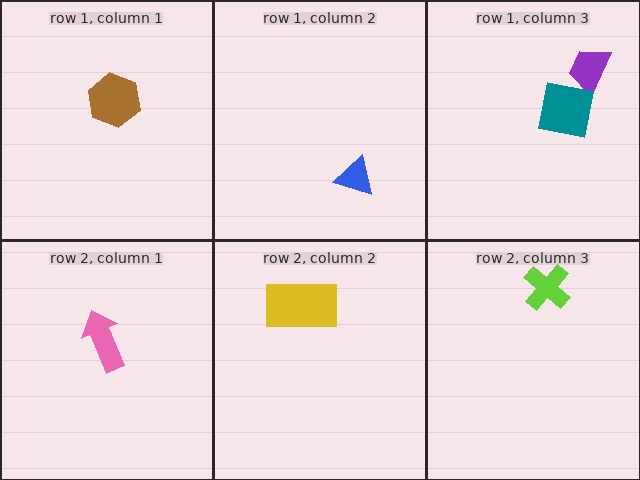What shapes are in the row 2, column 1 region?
The pink arrow.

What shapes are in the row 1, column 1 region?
The brown hexagon.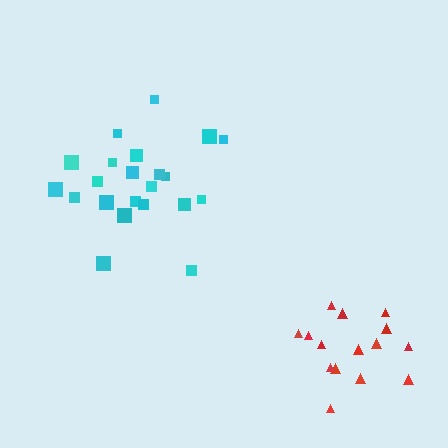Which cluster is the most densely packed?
Red.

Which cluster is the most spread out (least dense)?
Cyan.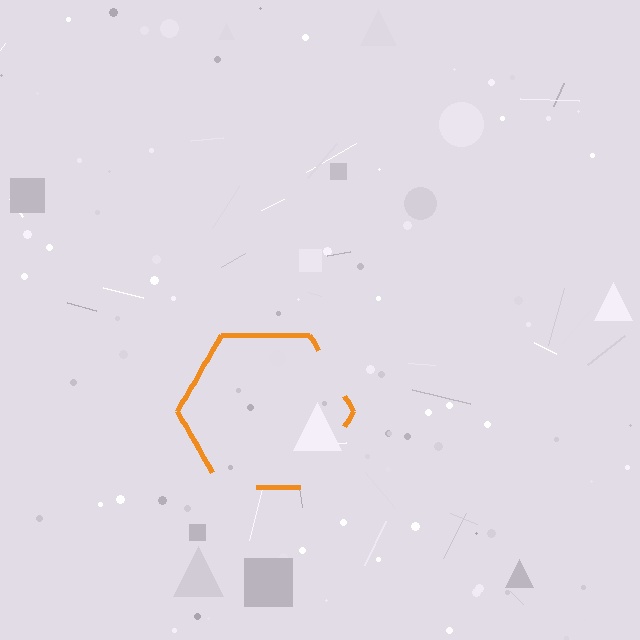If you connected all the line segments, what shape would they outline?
They would outline a hexagon.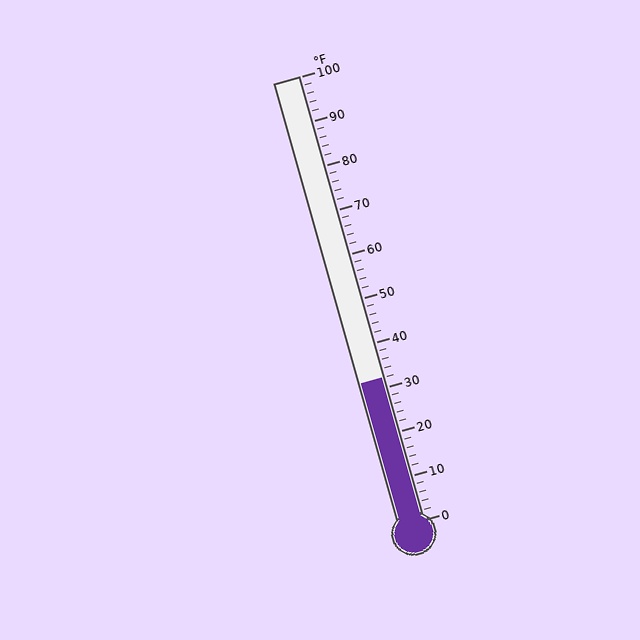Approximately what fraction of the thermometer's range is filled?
The thermometer is filled to approximately 30% of its range.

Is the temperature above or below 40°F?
The temperature is below 40°F.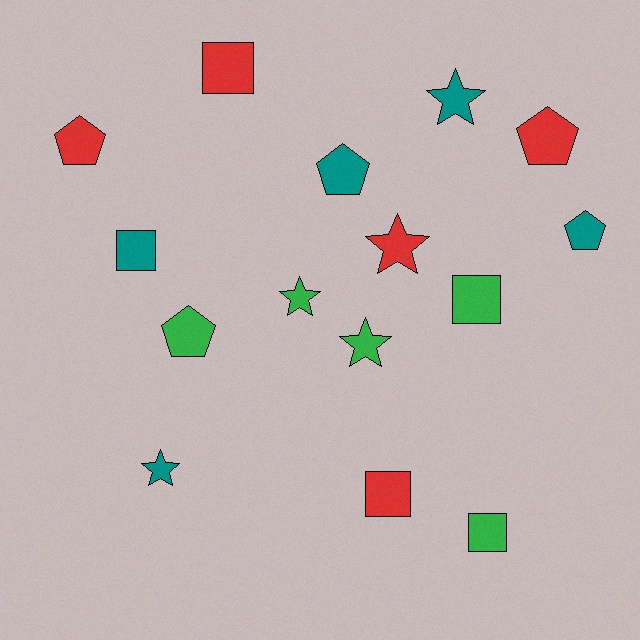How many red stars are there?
There is 1 red star.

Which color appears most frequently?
Red, with 5 objects.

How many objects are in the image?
There are 15 objects.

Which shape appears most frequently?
Square, with 5 objects.